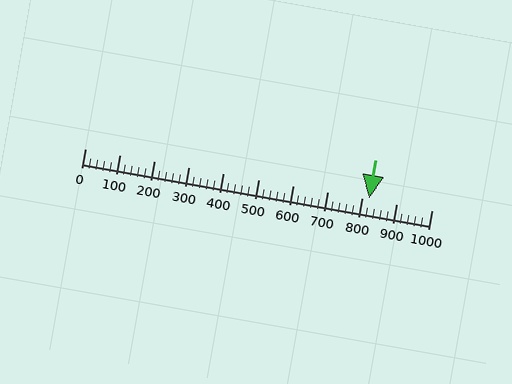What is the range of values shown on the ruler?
The ruler shows values from 0 to 1000.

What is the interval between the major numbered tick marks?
The major tick marks are spaced 100 units apart.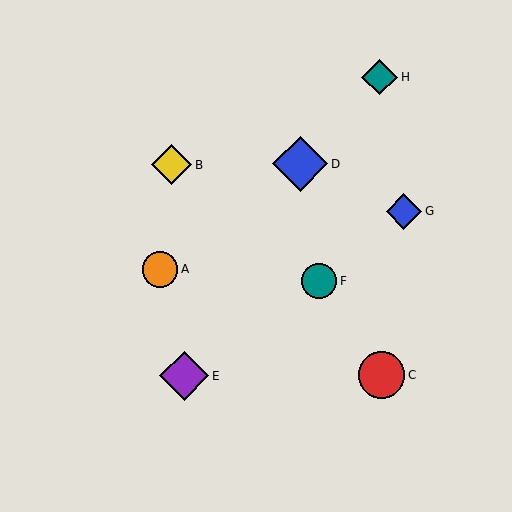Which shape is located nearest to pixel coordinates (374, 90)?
The teal diamond (labeled H) at (380, 77) is nearest to that location.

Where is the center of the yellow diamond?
The center of the yellow diamond is at (171, 165).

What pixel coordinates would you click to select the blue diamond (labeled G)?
Click at (404, 211) to select the blue diamond G.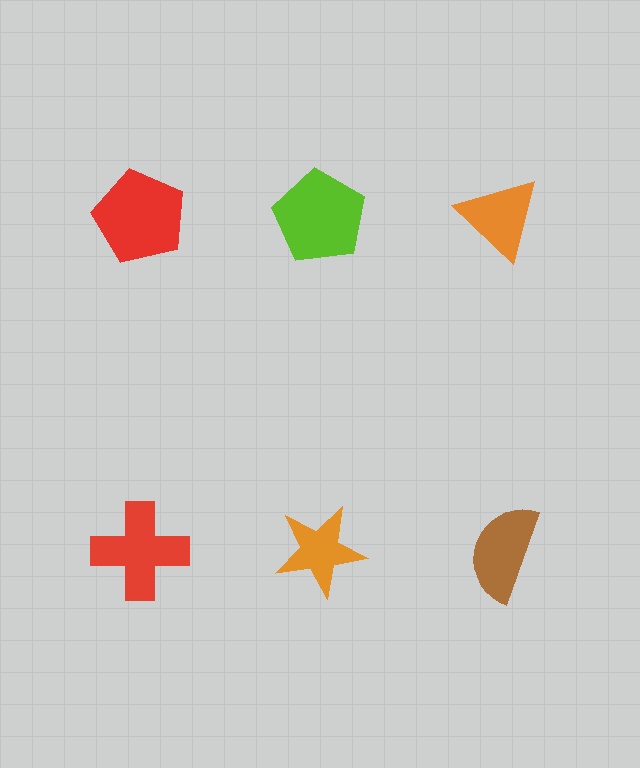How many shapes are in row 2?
3 shapes.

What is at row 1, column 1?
A red pentagon.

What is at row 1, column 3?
An orange triangle.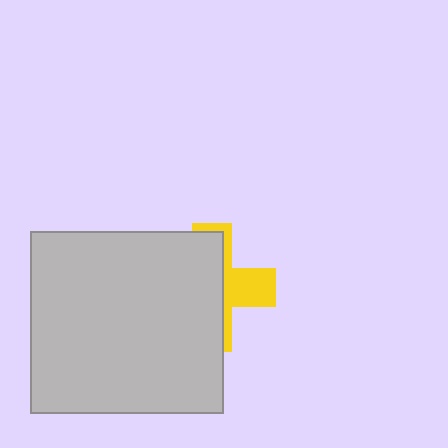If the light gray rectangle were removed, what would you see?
You would see the complete yellow cross.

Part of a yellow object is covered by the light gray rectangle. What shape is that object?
It is a cross.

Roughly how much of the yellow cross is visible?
A small part of it is visible (roughly 35%).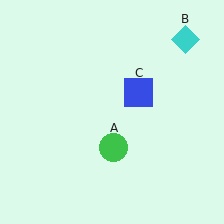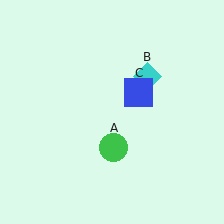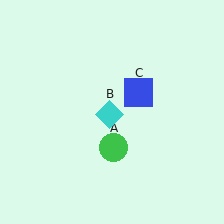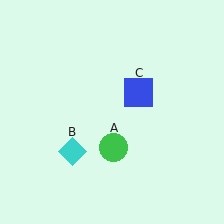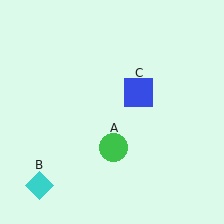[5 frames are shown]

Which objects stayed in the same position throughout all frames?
Green circle (object A) and blue square (object C) remained stationary.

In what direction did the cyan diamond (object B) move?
The cyan diamond (object B) moved down and to the left.